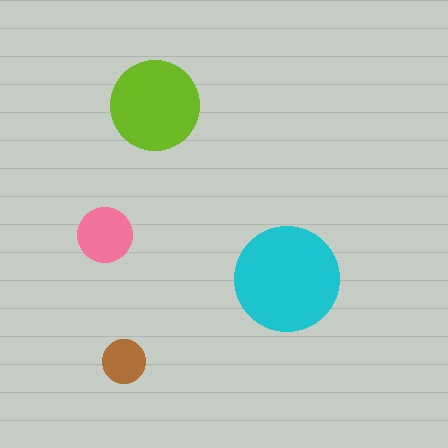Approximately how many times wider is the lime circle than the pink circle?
About 1.5 times wider.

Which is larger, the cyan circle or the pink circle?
The cyan one.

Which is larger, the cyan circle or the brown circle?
The cyan one.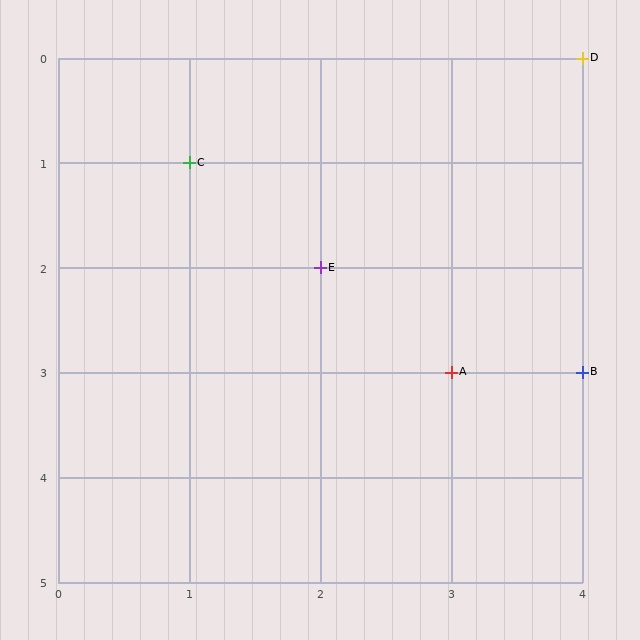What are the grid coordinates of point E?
Point E is at grid coordinates (2, 2).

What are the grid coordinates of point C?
Point C is at grid coordinates (1, 1).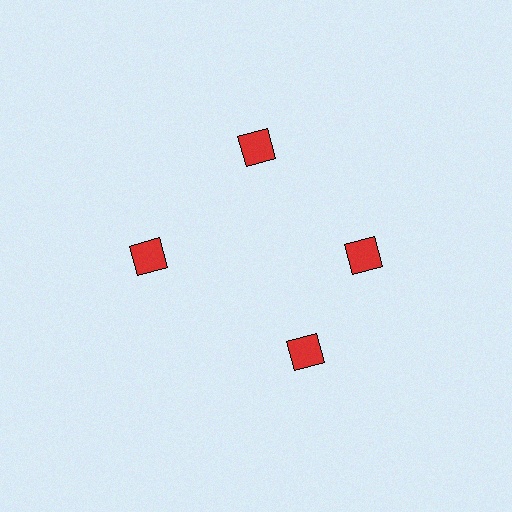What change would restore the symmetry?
The symmetry would be restored by rotating it back into even spacing with its neighbors so that all 4 squares sit at equal angles and equal distance from the center.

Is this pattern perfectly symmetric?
No. The 4 red squares are arranged in a ring, but one element near the 6 o'clock position is rotated out of alignment along the ring, breaking the 4-fold rotational symmetry.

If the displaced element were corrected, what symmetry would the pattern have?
It would have 4-fold rotational symmetry — the pattern would map onto itself every 90 degrees.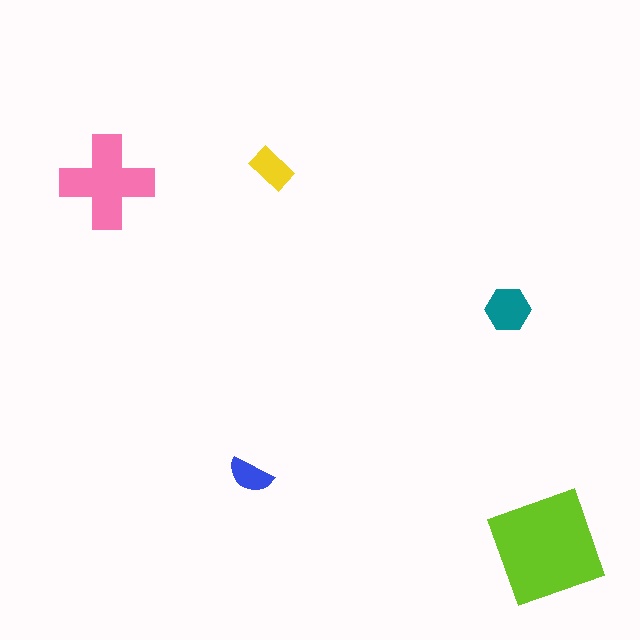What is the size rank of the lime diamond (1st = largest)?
1st.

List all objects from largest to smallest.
The lime diamond, the pink cross, the teal hexagon, the yellow rectangle, the blue semicircle.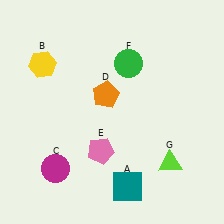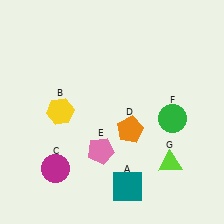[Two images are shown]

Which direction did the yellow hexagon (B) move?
The yellow hexagon (B) moved down.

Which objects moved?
The objects that moved are: the yellow hexagon (B), the orange pentagon (D), the green circle (F).